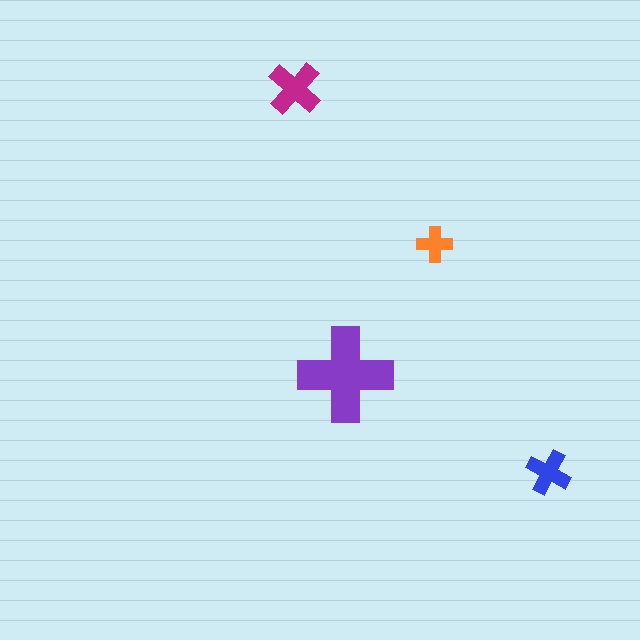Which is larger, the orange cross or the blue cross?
The blue one.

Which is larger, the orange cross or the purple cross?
The purple one.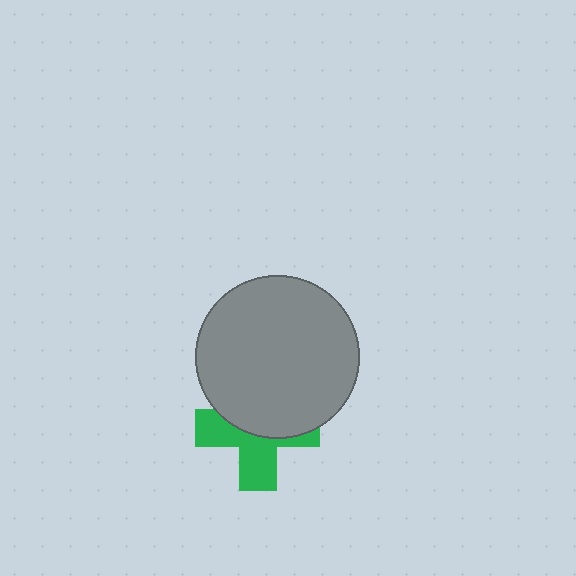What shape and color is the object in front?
The object in front is a gray circle.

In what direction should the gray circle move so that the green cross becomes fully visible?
The gray circle should move up. That is the shortest direction to clear the overlap and leave the green cross fully visible.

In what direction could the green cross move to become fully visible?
The green cross could move down. That would shift it out from behind the gray circle entirely.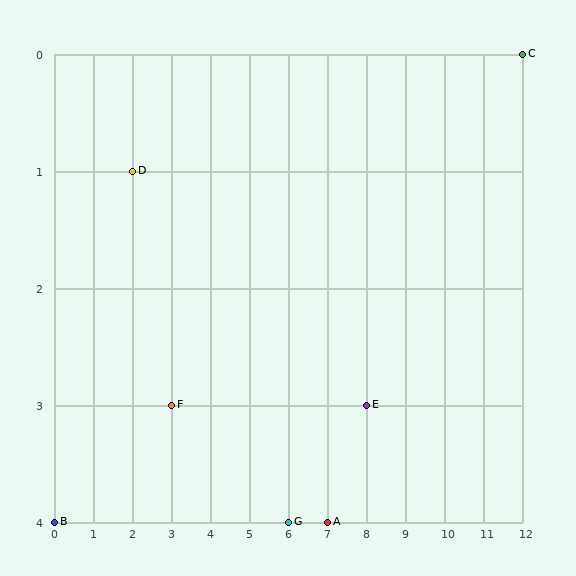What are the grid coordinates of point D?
Point D is at grid coordinates (2, 1).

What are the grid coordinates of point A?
Point A is at grid coordinates (7, 4).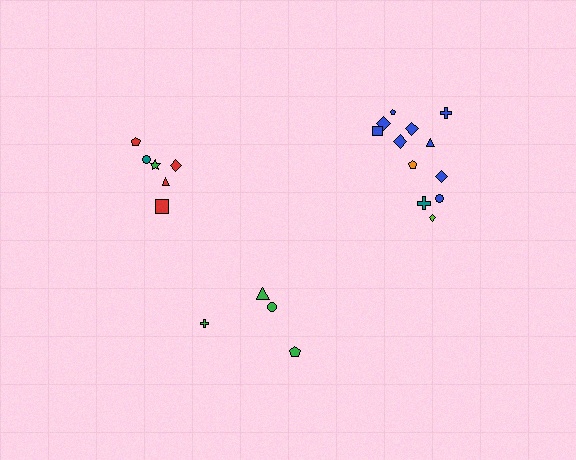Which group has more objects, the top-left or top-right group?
The top-right group.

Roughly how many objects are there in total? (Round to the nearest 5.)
Roughly 20 objects in total.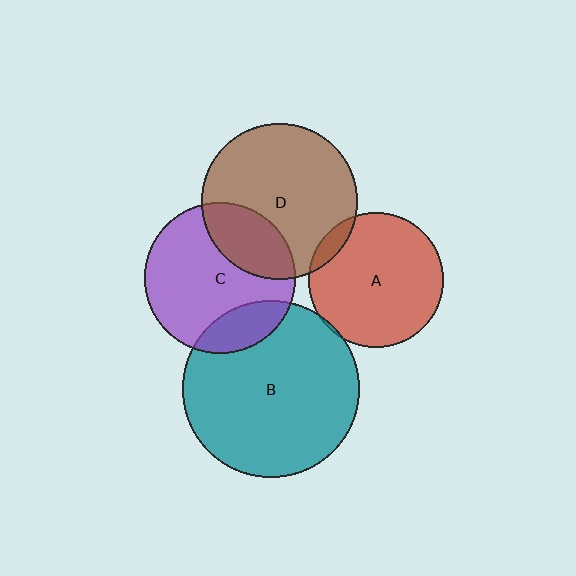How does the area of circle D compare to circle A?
Approximately 1.3 times.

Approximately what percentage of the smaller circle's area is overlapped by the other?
Approximately 5%.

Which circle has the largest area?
Circle B (teal).